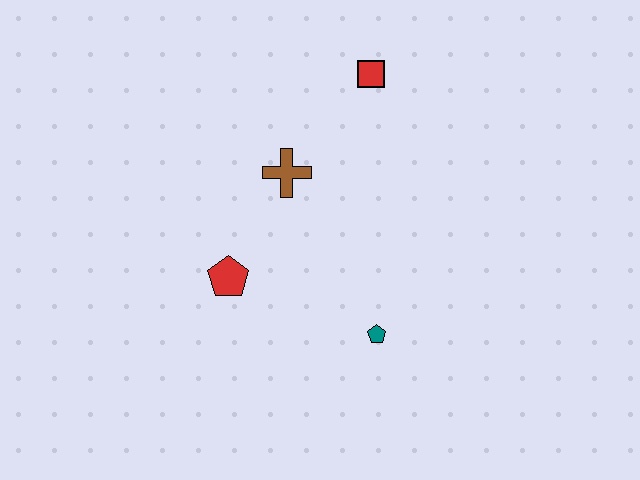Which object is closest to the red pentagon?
The brown cross is closest to the red pentagon.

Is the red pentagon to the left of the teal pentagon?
Yes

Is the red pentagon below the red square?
Yes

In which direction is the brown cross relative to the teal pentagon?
The brown cross is above the teal pentagon.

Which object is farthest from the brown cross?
The teal pentagon is farthest from the brown cross.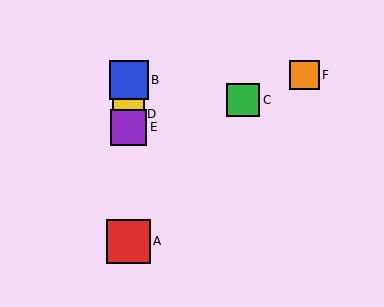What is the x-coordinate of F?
Object F is at x≈305.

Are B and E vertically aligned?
Yes, both are at x≈129.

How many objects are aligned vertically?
4 objects (A, B, D, E) are aligned vertically.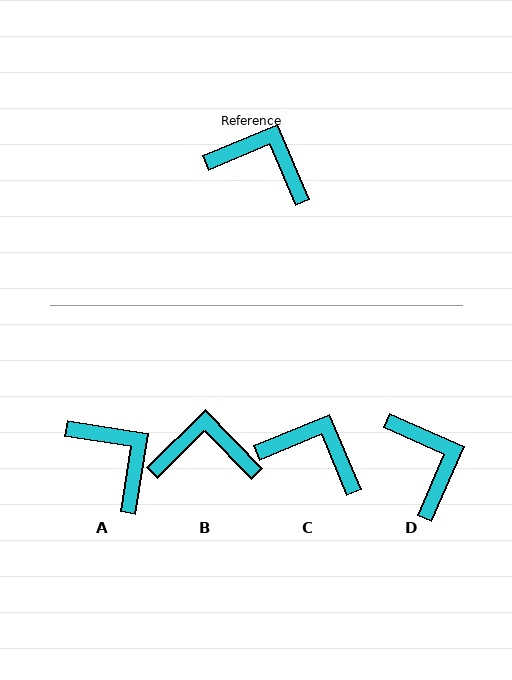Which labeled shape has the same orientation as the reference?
C.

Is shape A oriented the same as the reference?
No, it is off by about 32 degrees.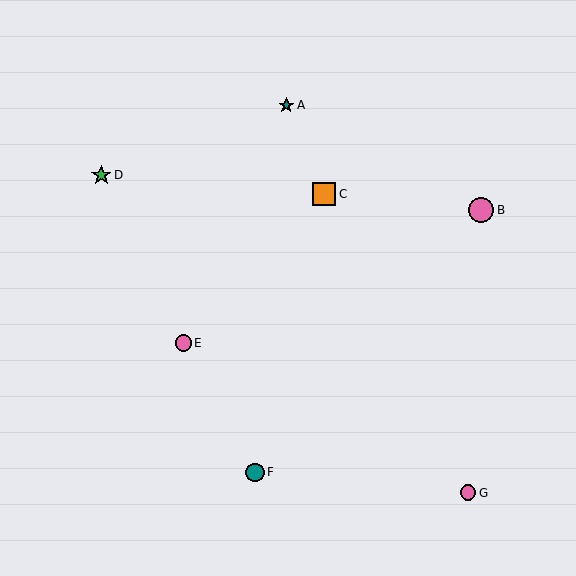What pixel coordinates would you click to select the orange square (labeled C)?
Click at (324, 194) to select the orange square C.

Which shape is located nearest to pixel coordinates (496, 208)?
The pink circle (labeled B) at (481, 210) is nearest to that location.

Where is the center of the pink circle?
The center of the pink circle is at (481, 210).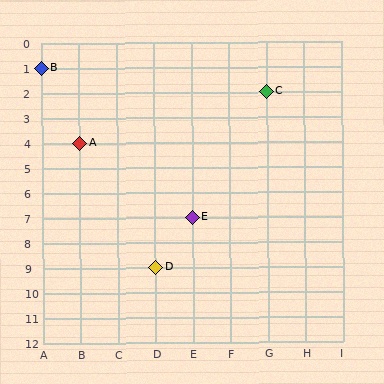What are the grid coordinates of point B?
Point B is at grid coordinates (A, 1).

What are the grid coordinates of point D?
Point D is at grid coordinates (D, 9).